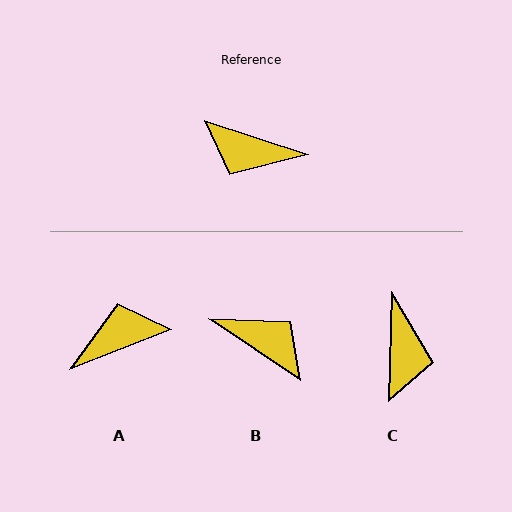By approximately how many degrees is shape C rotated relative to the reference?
Approximately 107 degrees counter-clockwise.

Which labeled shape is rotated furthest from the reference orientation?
B, about 164 degrees away.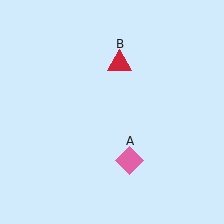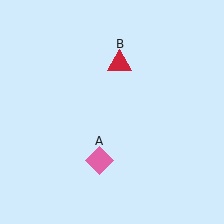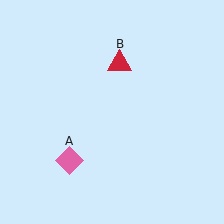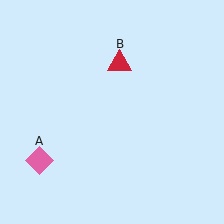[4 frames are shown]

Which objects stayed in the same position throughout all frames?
Red triangle (object B) remained stationary.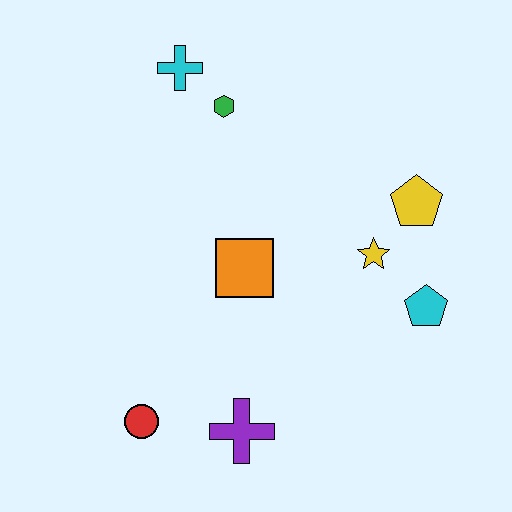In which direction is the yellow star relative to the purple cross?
The yellow star is above the purple cross.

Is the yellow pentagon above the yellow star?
Yes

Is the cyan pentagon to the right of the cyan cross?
Yes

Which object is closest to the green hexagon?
The cyan cross is closest to the green hexagon.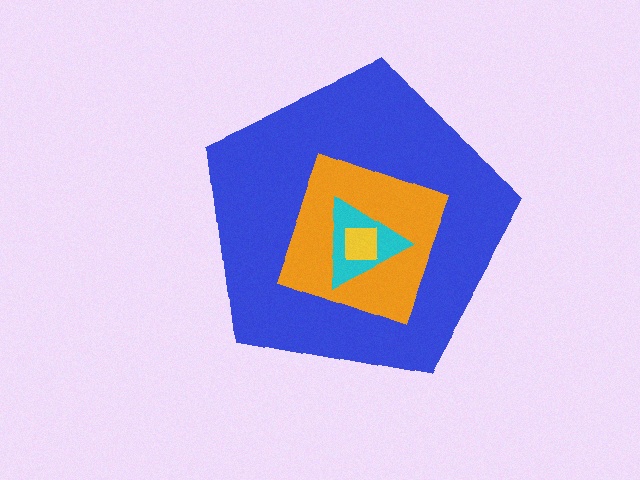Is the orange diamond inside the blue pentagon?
Yes.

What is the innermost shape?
The yellow square.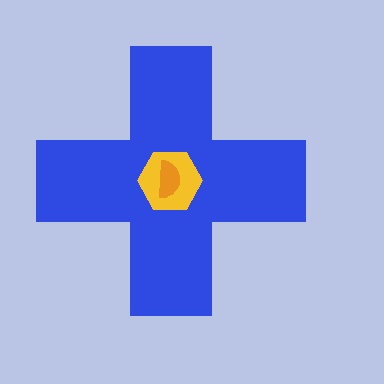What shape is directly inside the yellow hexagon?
The orange semicircle.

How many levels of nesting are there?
3.